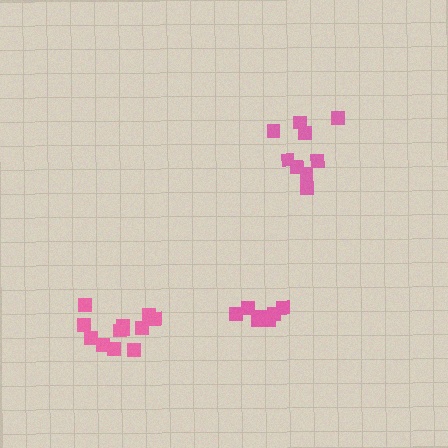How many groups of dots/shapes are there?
There are 3 groups.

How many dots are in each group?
Group 1: 7 dots, Group 2: 12 dots, Group 3: 9 dots (28 total).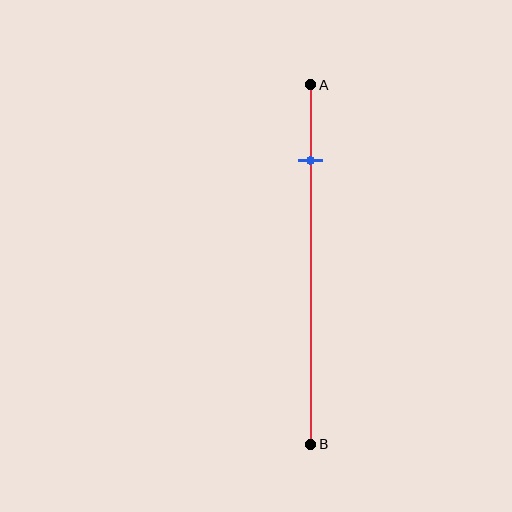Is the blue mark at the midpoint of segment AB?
No, the mark is at about 20% from A, not at the 50% midpoint.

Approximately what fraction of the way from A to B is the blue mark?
The blue mark is approximately 20% of the way from A to B.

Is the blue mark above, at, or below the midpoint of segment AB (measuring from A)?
The blue mark is above the midpoint of segment AB.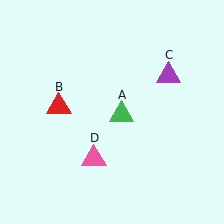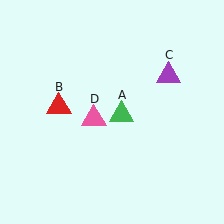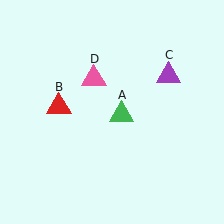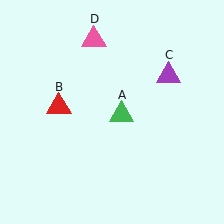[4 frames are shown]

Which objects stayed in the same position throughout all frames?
Green triangle (object A) and red triangle (object B) and purple triangle (object C) remained stationary.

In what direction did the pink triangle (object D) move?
The pink triangle (object D) moved up.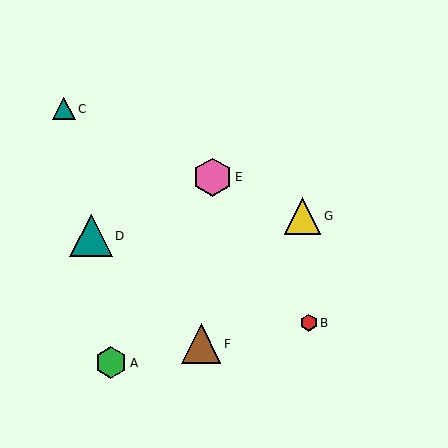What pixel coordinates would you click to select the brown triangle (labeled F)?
Click at (201, 344) to select the brown triangle F.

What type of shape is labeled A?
Shape A is a green hexagon.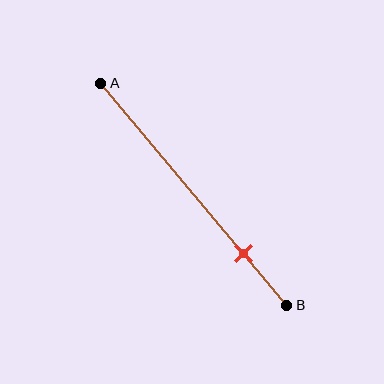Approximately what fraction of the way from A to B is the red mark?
The red mark is approximately 75% of the way from A to B.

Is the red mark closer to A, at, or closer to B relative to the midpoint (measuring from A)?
The red mark is closer to point B than the midpoint of segment AB.